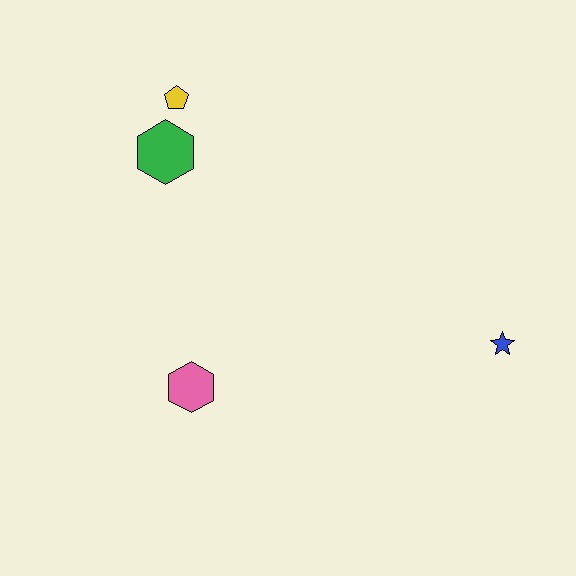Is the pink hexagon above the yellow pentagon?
No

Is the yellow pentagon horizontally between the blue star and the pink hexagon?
No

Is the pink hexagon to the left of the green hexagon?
No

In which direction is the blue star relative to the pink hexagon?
The blue star is to the right of the pink hexagon.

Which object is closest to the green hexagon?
The yellow pentagon is closest to the green hexagon.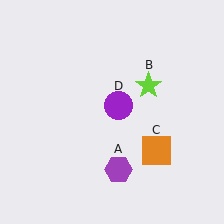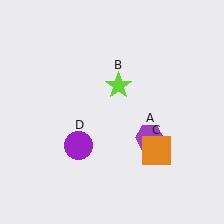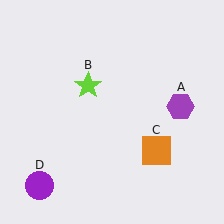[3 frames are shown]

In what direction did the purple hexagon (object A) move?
The purple hexagon (object A) moved up and to the right.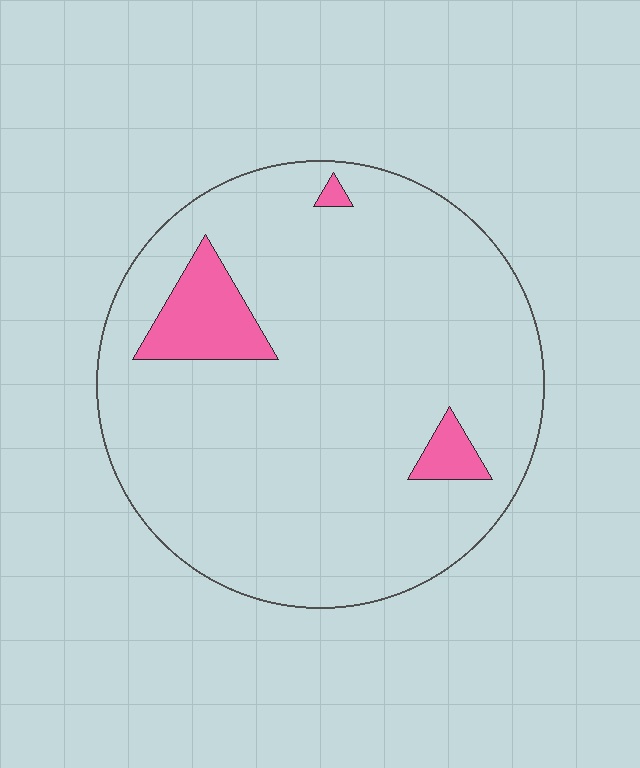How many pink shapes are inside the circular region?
3.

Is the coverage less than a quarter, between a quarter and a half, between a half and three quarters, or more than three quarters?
Less than a quarter.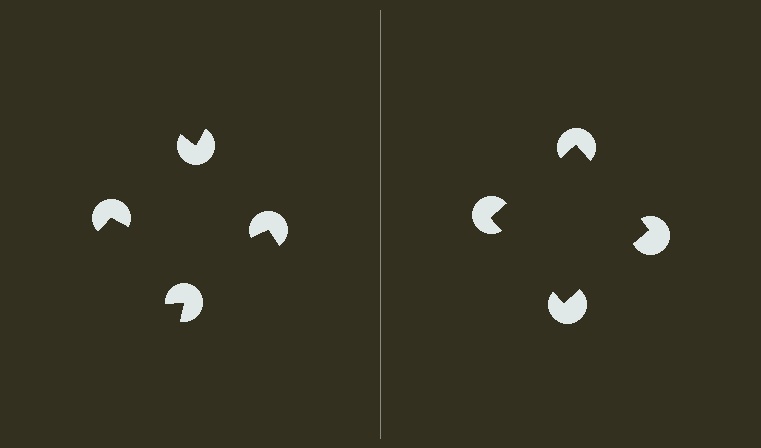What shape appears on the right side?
An illusory square.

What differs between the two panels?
The pac-man discs are positioned identically on both sides; only the wedge orientations differ. On the right they align to a square; on the left they are misaligned.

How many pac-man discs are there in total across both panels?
8 — 4 on each side.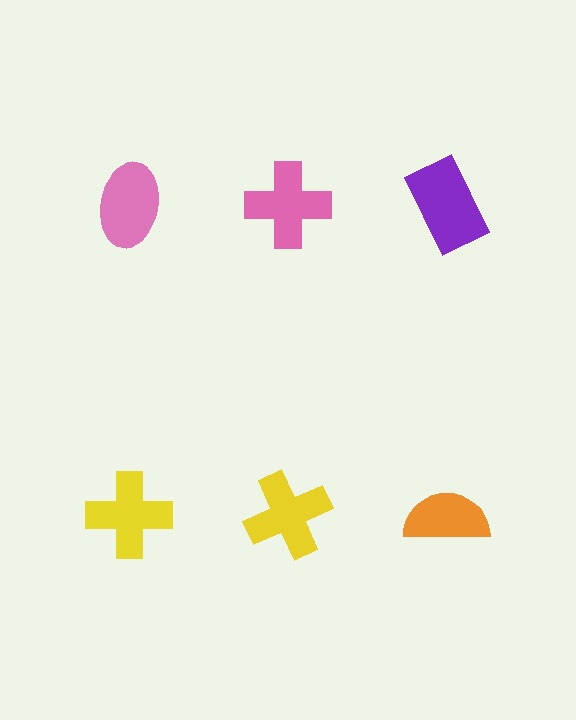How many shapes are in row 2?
3 shapes.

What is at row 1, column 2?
A pink cross.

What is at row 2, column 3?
An orange semicircle.